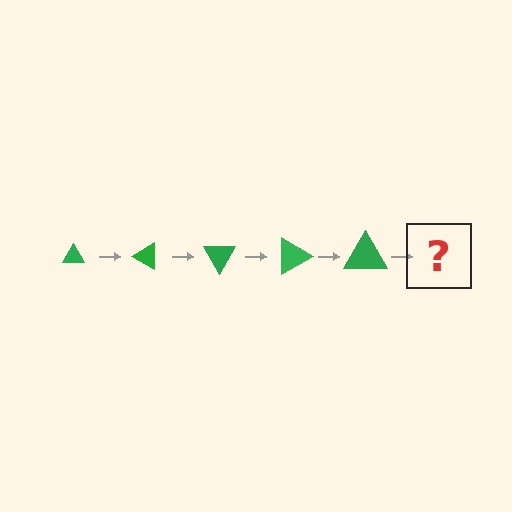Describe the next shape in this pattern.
It should be a triangle, larger than the previous one and rotated 150 degrees from the start.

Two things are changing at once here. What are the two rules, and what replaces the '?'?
The two rules are that the triangle grows larger each step and it rotates 30 degrees each step. The '?' should be a triangle, larger than the previous one and rotated 150 degrees from the start.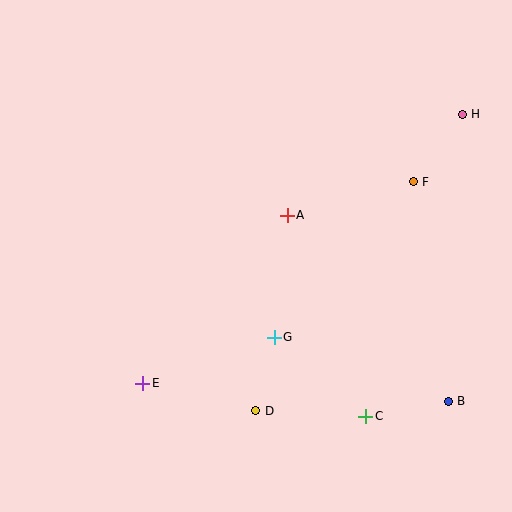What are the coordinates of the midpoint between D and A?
The midpoint between D and A is at (272, 313).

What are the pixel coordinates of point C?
Point C is at (366, 416).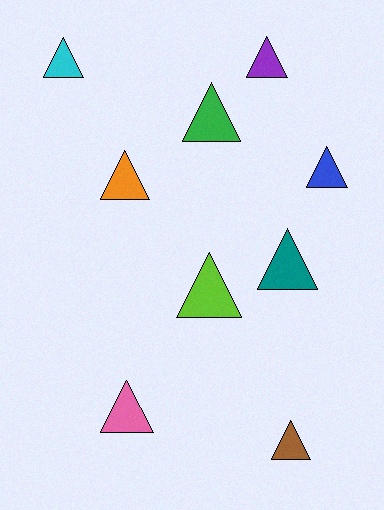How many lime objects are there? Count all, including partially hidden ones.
There is 1 lime object.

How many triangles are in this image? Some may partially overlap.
There are 9 triangles.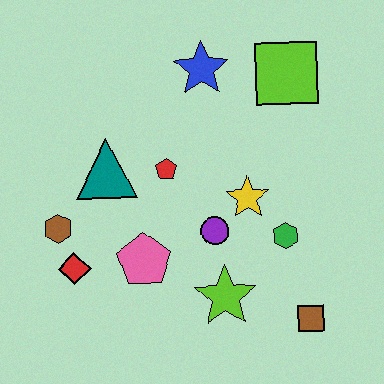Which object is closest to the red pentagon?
The teal triangle is closest to the red pentagon.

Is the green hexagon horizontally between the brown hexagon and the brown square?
Yes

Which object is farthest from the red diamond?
The lime square is farthest from the red diamond.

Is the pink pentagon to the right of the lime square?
No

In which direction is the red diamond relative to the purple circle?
The red diamond is to the left of the purple circle.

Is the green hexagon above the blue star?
No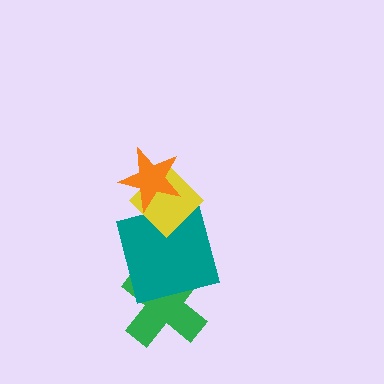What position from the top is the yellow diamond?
The yellow diamond is 2nd from the top.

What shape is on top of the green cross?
The teal square is on top of the green cross.